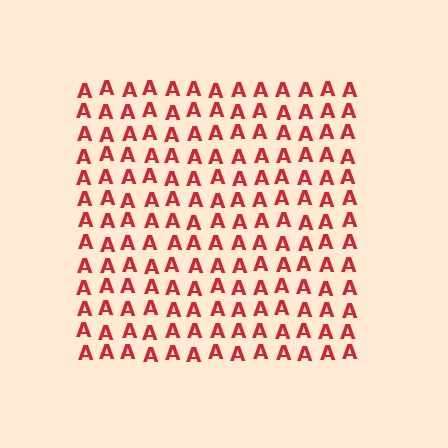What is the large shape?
The large shape is a square.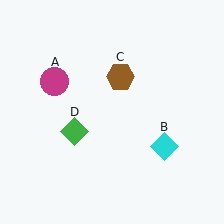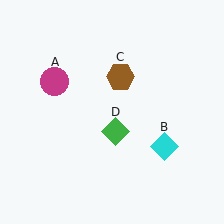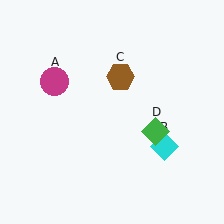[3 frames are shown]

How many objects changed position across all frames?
1 object changed position: green diamond (object D).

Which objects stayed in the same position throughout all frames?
Magenta circle (object A) and cyan diamond (object B) and brown hexagon (object C) remained stationary.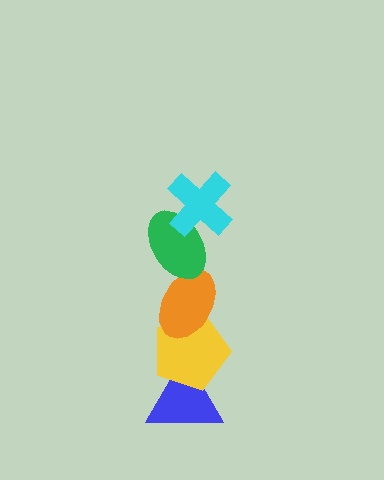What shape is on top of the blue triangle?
The yellow pentagon is on top of the blue triangle.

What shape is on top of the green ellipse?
The cyan cross is on top of the green ellipse.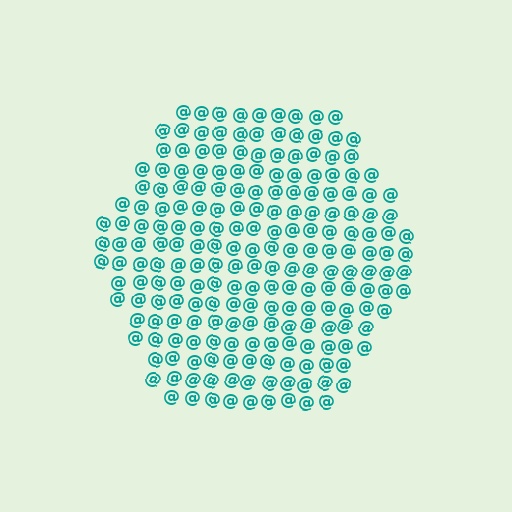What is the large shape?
The large shape is a hexagon.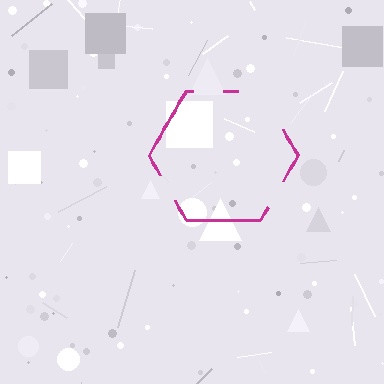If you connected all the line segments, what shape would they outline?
They would outline a hexagon.